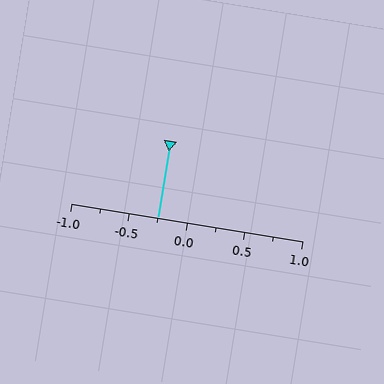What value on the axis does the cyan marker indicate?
The marker indicates approximately -0.25.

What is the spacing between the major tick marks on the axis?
The major ticks are spaced 0.5 apart.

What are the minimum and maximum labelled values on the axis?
The axis runs from -1.0 to 1.0.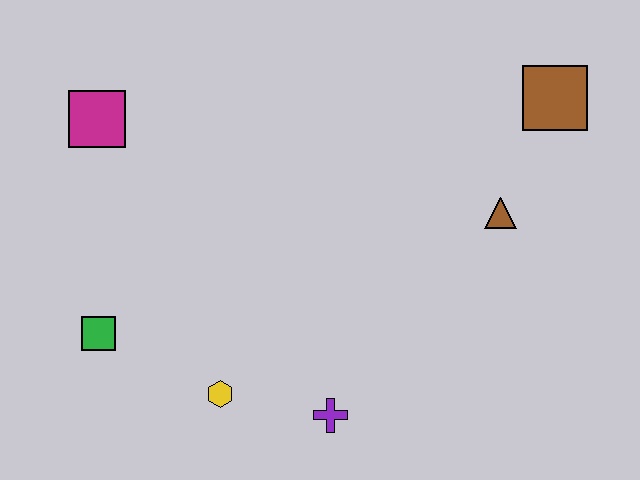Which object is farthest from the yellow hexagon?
The brown square is farthest from the yellow hexagon.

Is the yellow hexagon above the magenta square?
No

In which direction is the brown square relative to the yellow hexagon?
The brown square is to the right of the yellow hexagon.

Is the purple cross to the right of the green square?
Yes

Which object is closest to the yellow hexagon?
The purple cross is closest to the yellow hexagon.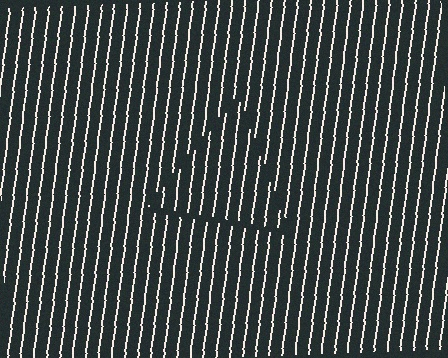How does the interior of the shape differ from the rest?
The interior of the shape contains the same grating, shifted by half a period — the contour is defined by the phase discontinuity where line-ends from the inner and outer gratings abut.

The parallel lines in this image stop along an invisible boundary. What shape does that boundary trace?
An illusory triangle. The interior of the shape contains the same grating, shifted by half a period — the contour is defined by the phase discontinuity where line-ends from the inner and outer gratings abut.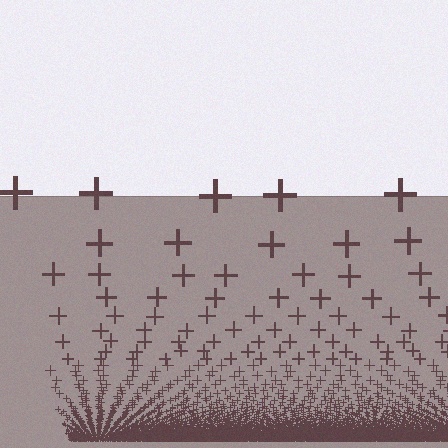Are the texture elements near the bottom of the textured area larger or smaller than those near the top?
Smaller. The gradient is inverted — elements near the bottom are smaller and denser.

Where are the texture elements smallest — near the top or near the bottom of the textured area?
Near the bottom.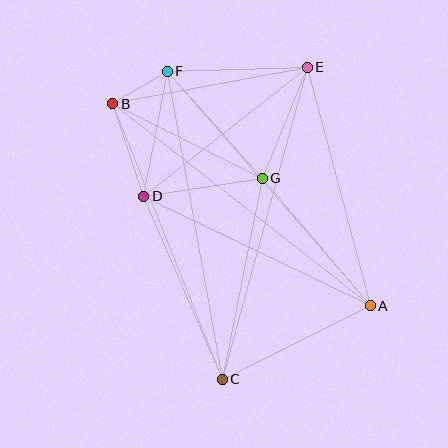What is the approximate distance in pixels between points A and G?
The distance between A and G is approximately 167 pixels.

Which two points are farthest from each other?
Points A and B are farthest from each other.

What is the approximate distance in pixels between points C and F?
The distance between C and F is approximately 313 pixels.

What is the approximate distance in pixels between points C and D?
The distance between C and D is approximately 199 pixels.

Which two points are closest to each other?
Points B and F are closest to each other.